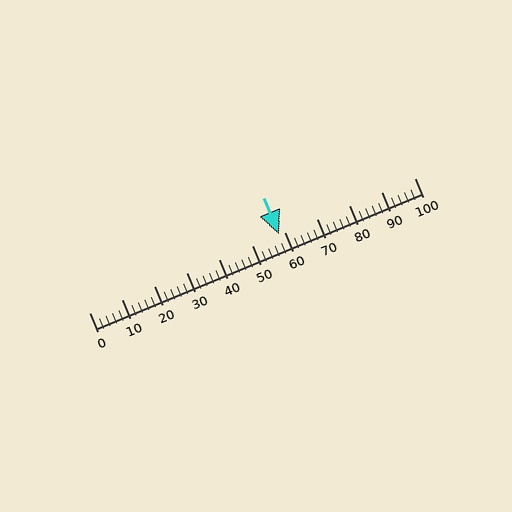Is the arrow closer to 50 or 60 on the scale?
The arrow is closer to 60.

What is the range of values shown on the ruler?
The ruler shows values from 0 to 100.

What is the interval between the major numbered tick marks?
The major tick marks are spaced 10 units apart.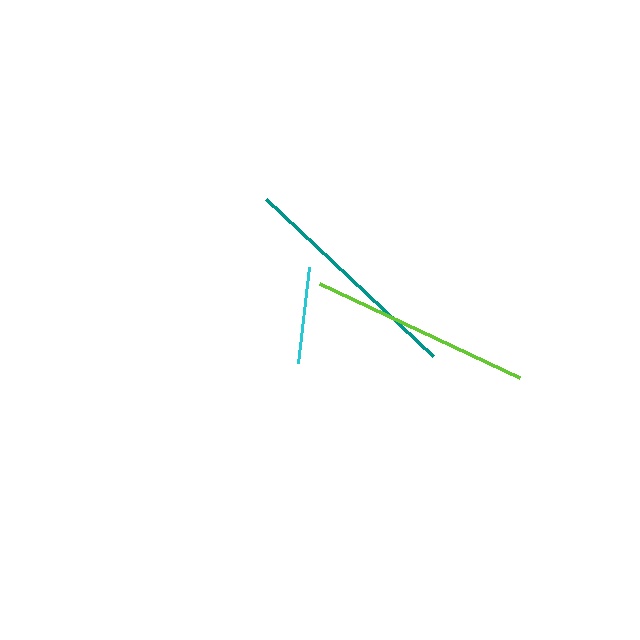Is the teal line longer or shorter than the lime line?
The teal line is longer than the lime line.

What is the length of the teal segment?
The teal segment is approximately 229 pixels long.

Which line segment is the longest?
The teal line is the longest at approximately 229 pixels.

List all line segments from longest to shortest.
From longest to shortest: teal, lime, cyan.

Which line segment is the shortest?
The cyan line is the shortest at approximately 96 pixels.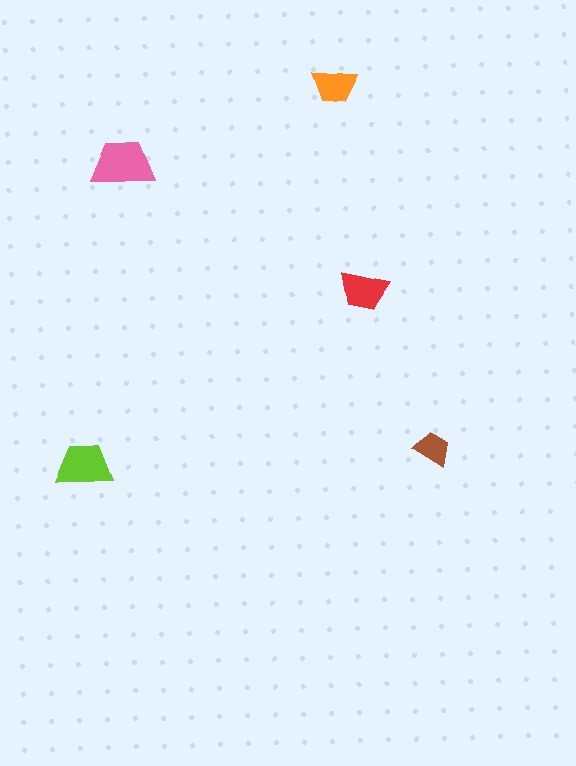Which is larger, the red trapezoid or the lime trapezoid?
The lime one.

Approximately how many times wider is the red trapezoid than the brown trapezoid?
About 1.5 times wider.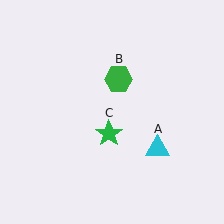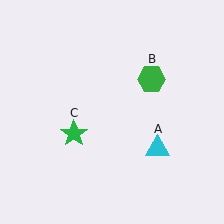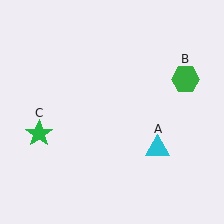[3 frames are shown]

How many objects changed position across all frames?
2 objects changed position: green hexagon (object B), green star (object C).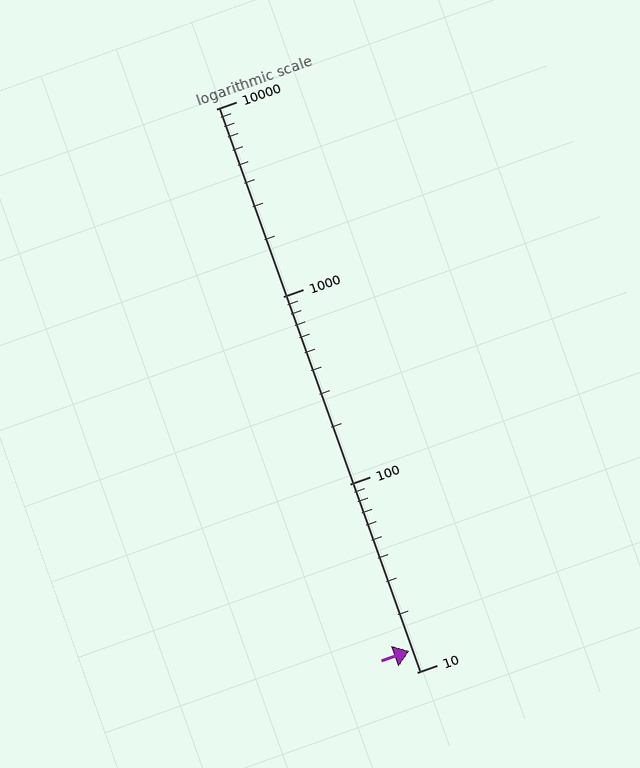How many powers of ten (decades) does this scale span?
The scale spans 3 decades, from 10 to 10000.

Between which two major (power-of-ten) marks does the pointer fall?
The pointer is between 10 and 100.